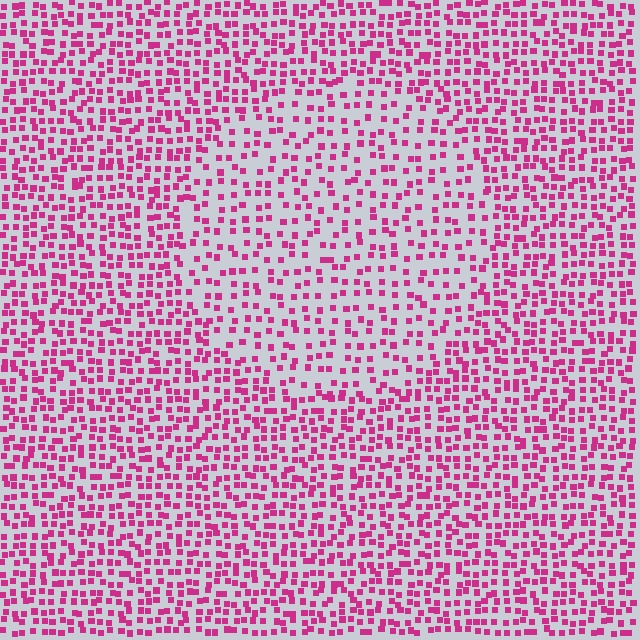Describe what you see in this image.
The image contains small magenta elements arranged at two different densities. A circle-shaped region is visible where the elements are less densely packed than the surrounding area.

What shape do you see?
I see a circle.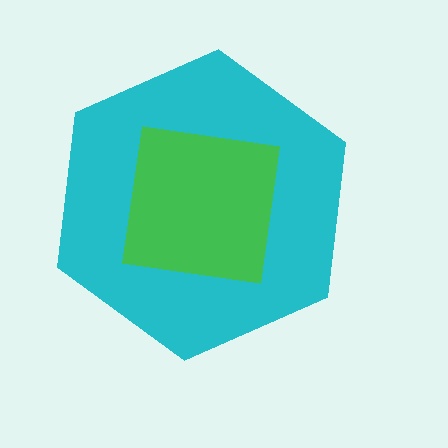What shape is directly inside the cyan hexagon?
The green square.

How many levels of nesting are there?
2.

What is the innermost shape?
The green square.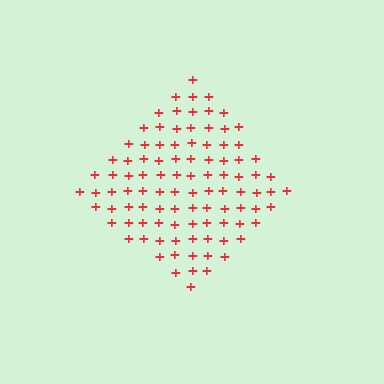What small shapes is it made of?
It is made of small plus signs.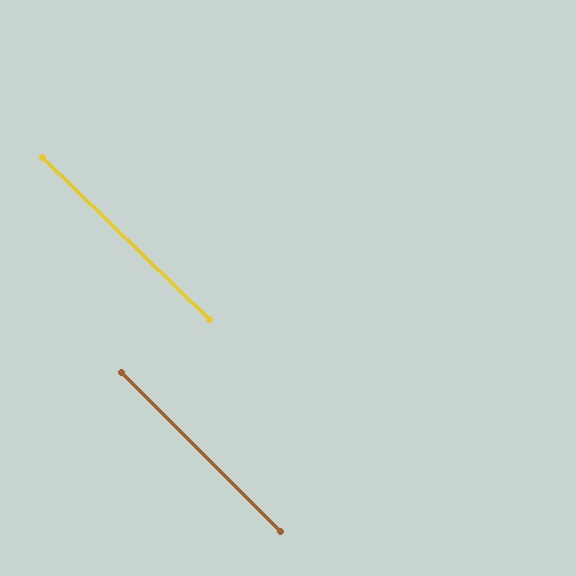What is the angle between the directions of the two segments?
Approximately 1 degree.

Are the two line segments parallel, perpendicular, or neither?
Parallel — their directions differ by only 0.7°.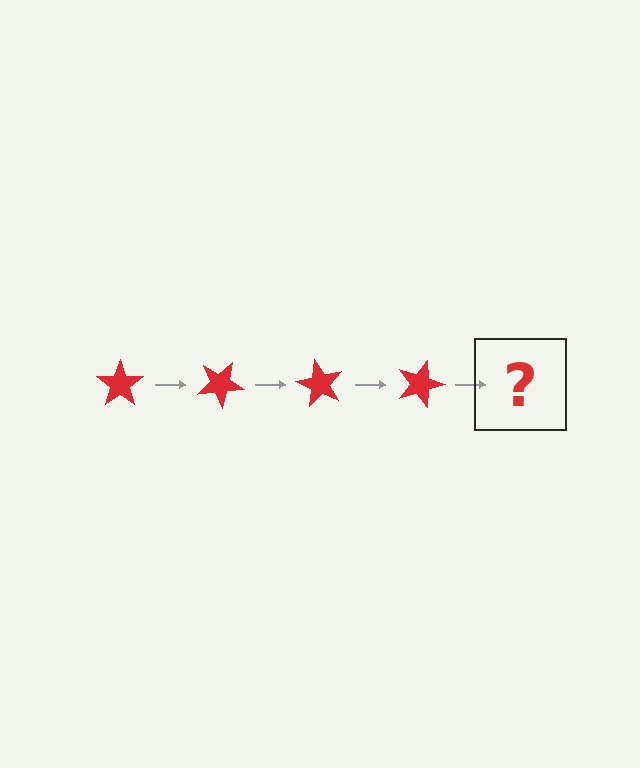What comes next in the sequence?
The next element should be a red star rotated 120 degrees.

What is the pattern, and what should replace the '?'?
The pattern is that the star rotates 30 degrees each step. The '?' should be a red star rotated 120 degrees.